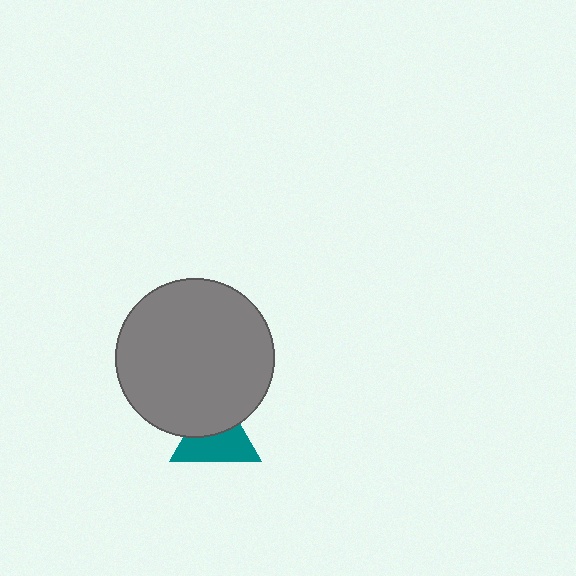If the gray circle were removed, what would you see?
You would see the complete teal triangle.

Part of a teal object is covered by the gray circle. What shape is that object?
It is a triangle.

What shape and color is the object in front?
The object in front is a gray circle.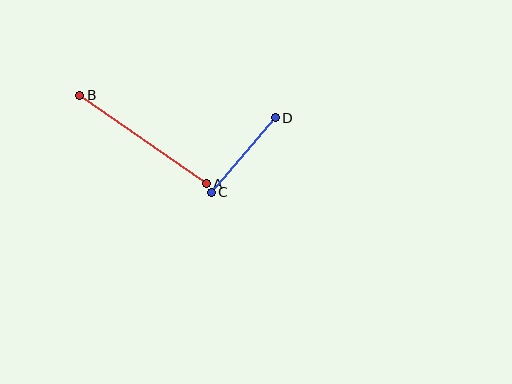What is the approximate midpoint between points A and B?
The midpoint is at approximately (143, 140) pixels.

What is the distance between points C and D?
The distance is approximately 98 pixels.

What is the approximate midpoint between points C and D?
The midpoint is at approximately (243, 155) pixels.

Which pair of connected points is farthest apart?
Points A and B are farthest apart.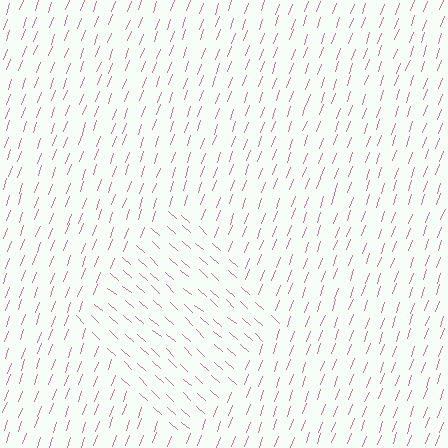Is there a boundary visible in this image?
Yes, there is a texture boundary formed by a change in line orientation.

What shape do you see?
I see a diamond.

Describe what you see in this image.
The image is filled with small pink line segments. A diamond region in the image has lines oriented differently from the surrounding lines, creating a visible texture boundary.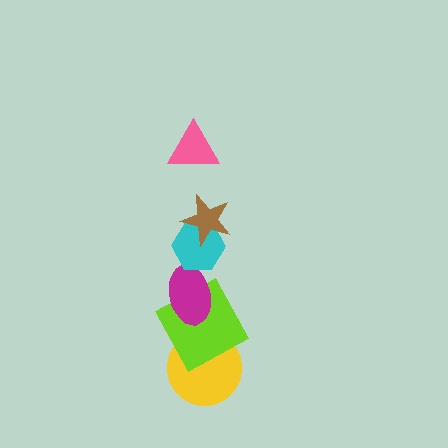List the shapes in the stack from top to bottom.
From top to bottom: the pink triangle, the brown star, the cyan hexagon, the magenta ellipse, the lime square, the yellow circle.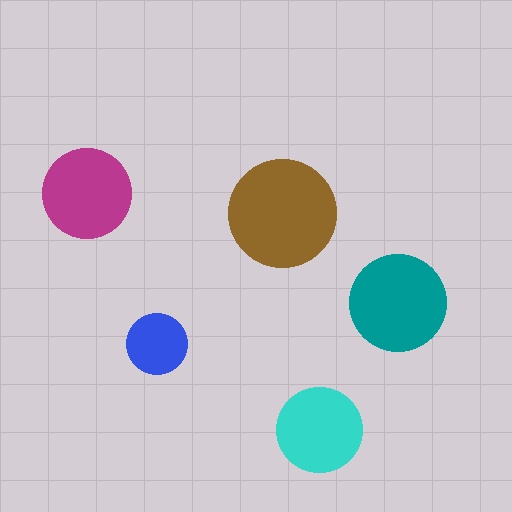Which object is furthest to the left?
The magenta circle is leftmost.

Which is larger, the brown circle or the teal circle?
The brown one.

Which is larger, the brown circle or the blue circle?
The brown one.